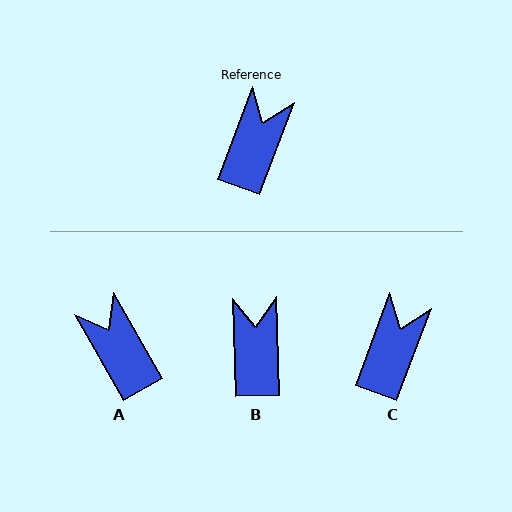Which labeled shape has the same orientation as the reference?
C.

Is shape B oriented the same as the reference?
No, it is off by about 23 degrees.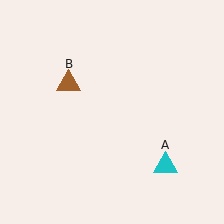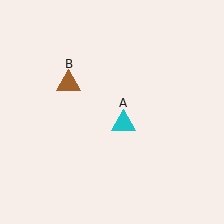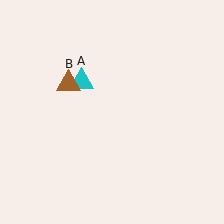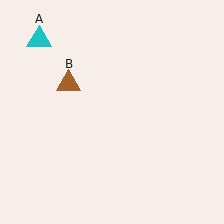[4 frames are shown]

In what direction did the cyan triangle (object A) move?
The cyan triangle (object A) moved up and to the left.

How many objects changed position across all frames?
1 object changed position: cyan triangle (object A).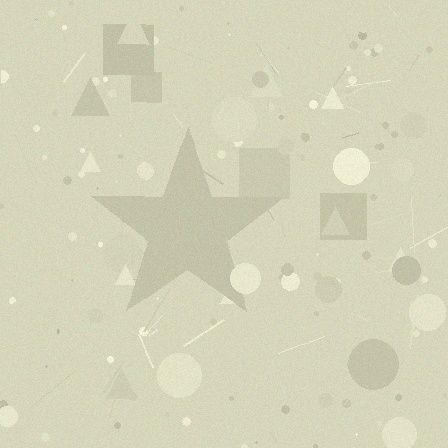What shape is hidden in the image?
A star is hidden in the image.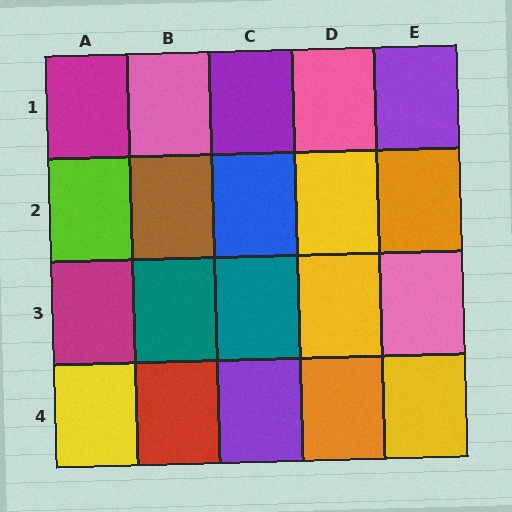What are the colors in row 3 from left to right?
Magenta, teal, teal, yellow, pink.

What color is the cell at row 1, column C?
Purple.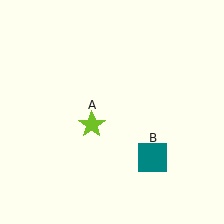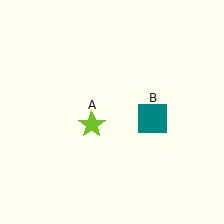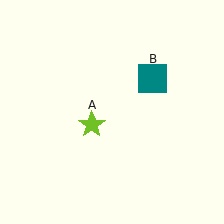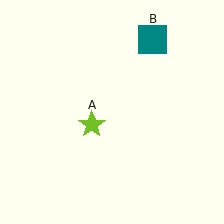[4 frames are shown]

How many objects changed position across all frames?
1 object changed position: teal square (object B).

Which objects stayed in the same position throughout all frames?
Lime star (object A) remained stationary.